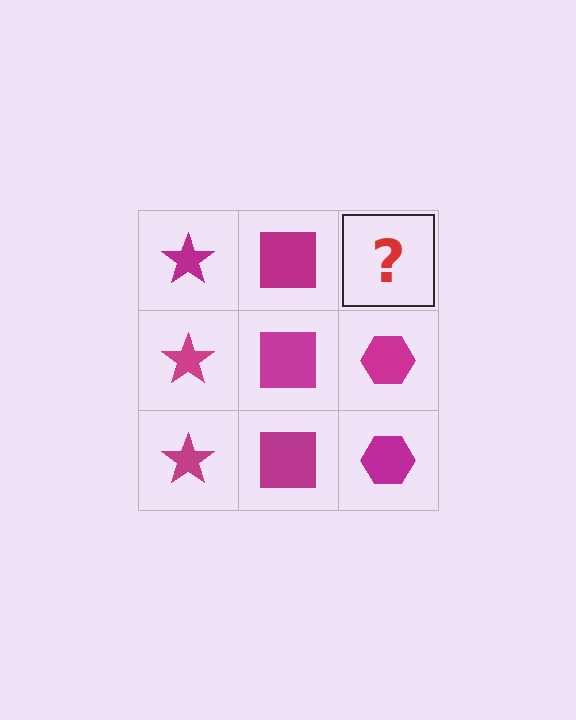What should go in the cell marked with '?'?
The missing cell should contain a magenta hexagon.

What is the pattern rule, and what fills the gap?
The rule is that each column has a consistent shape. The gap should be filled with a magenta hexagon.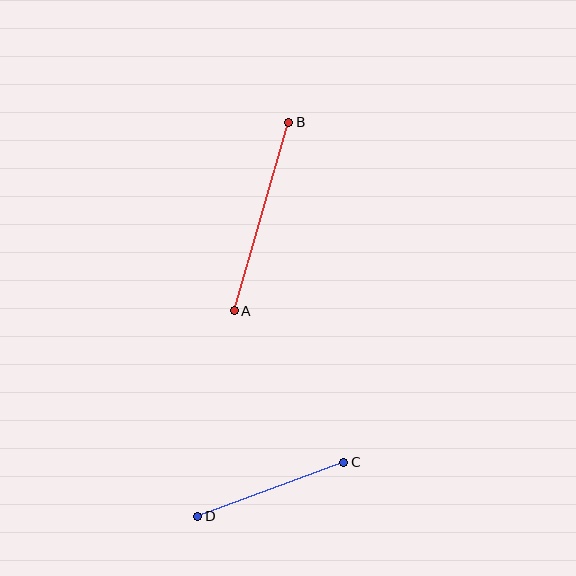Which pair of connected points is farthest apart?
Points A and B are farthest apart.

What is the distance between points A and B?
The distance is approximately 196 pixels.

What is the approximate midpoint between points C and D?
The midpoint is at approximately (271, 489) pixels.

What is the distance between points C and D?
The distance is approximately 155 pixels.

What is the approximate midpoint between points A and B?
The midpoint is at approximately (262, 217) pixels.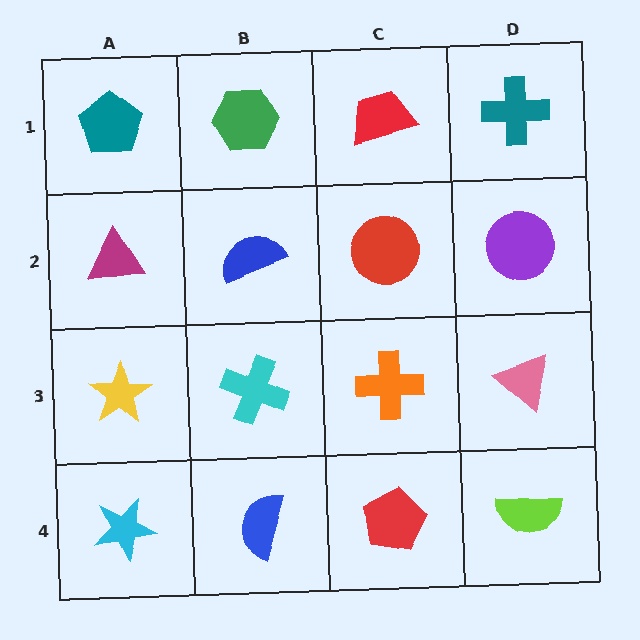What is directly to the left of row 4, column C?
A blue semicircle.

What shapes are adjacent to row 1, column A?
A magenta triangle (row 2, column A), a green hexagon (row 1, column B).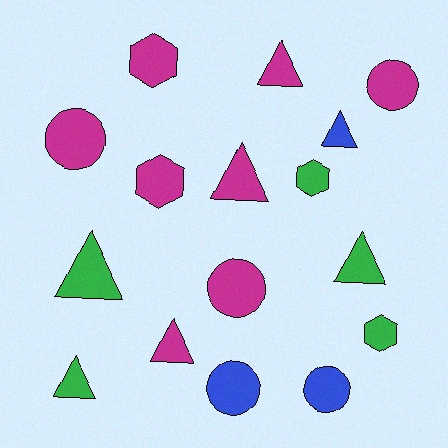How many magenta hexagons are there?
There are 2 magenta hexagons.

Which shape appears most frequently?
Triangle, with 7 objects.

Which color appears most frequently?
Magenta, with 8 objects.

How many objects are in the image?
There are 16 objects.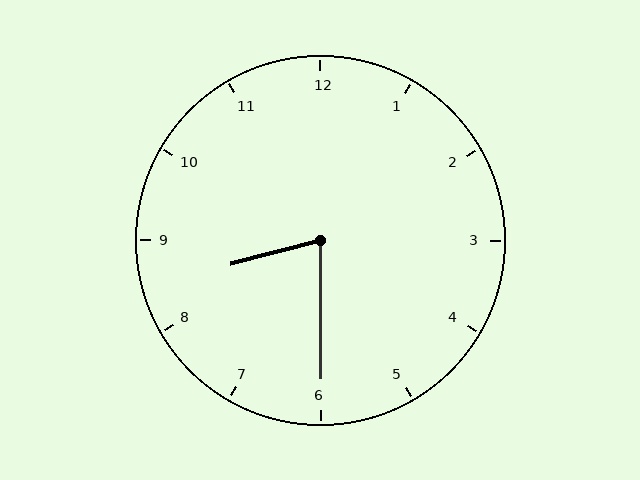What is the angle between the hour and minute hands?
Approximately 75 degrees.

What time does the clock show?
8:30.